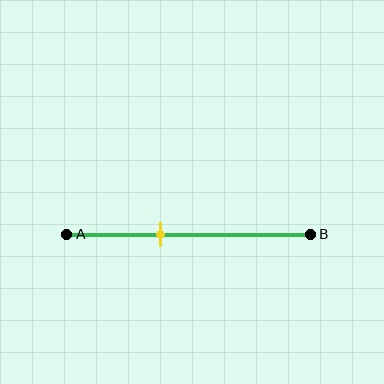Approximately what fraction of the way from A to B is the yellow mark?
The yellow mark is approximately 40% of the way from A to B.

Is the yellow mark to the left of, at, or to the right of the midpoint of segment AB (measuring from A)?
The yellow mark is to the left of the midpoint of segment AB.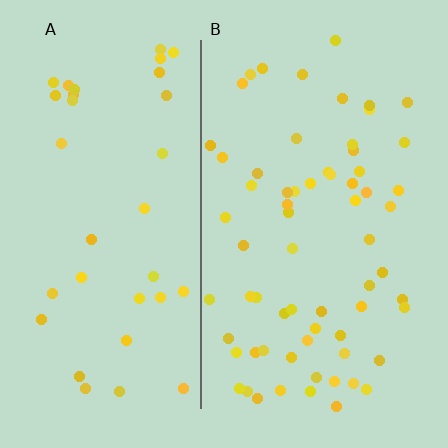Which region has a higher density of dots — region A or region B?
B (the right).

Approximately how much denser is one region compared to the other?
Approximately 1.8× — region B over region A.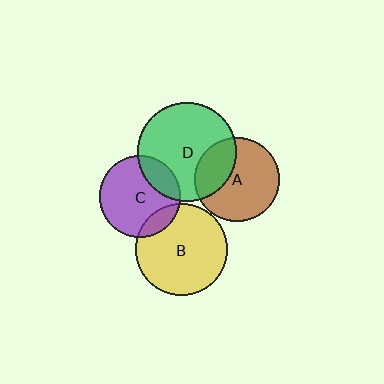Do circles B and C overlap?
Yes.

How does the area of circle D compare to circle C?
Approximately 1.5 times.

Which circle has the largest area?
Circle D (green).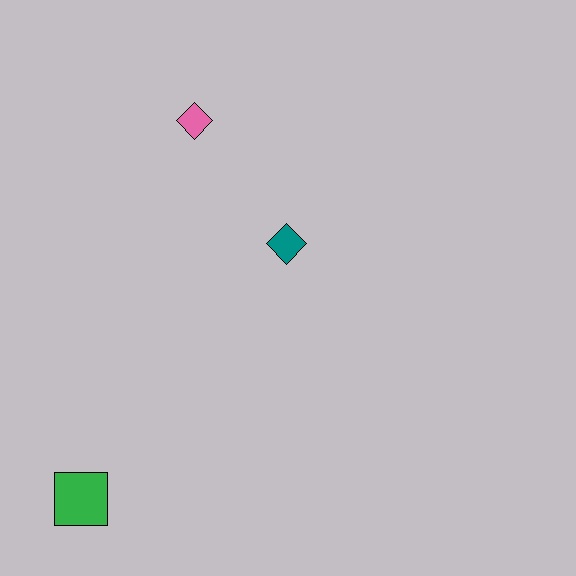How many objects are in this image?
There are 3 objects.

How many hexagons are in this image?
There are no hexagons.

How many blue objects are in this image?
There are no blue objects.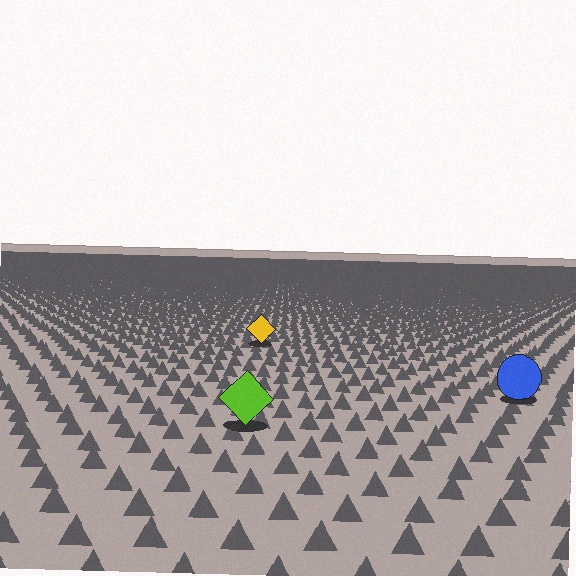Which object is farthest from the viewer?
The yellow diamond is farthest from the viewer. It appears smaller and the ground texture around it is denser.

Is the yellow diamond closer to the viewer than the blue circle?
No. The blue circle is closer — you can tell from the texture gradient: the ground texture is coarser near it.